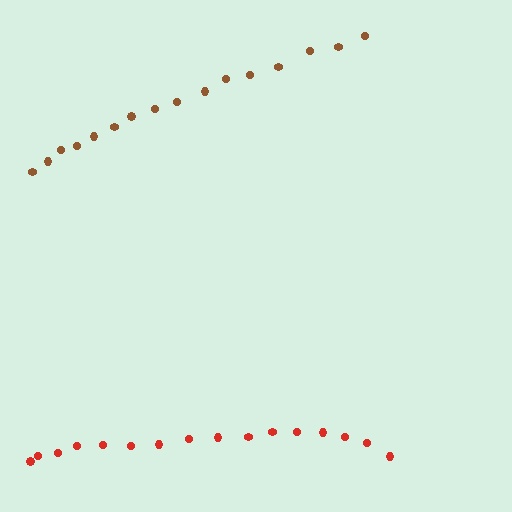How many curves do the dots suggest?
There are 2 distinct paths.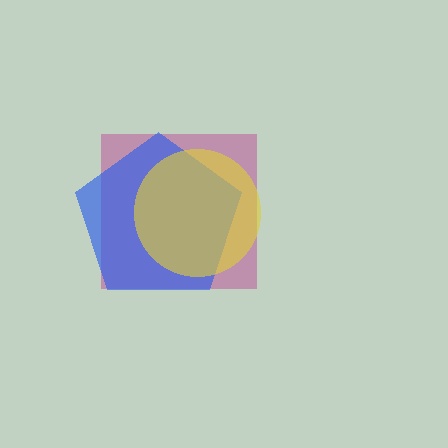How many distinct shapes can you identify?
There are 3 distinct shapes: a magenta square, a blue pentagon, a yellow circle.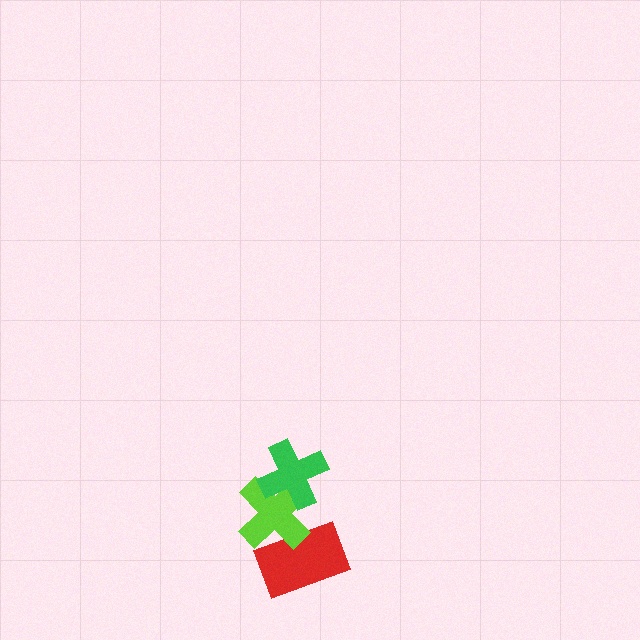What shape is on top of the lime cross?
The green cross is on top of the lime cross.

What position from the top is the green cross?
The green cross is 1st from the top.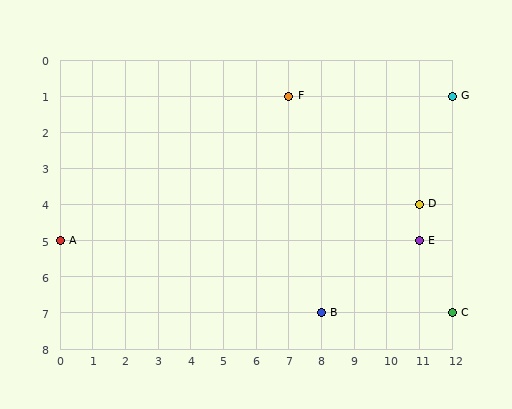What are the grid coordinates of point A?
Point A is at grid coordinates (0, 5).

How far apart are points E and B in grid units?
Points E and B are 3 columns and 2 rows apart (about 3.6 grid units diagonally).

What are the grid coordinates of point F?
Point F is at grid coordinates (7, 1).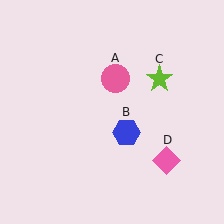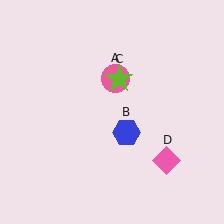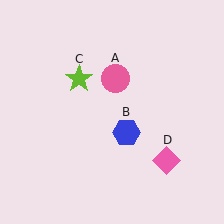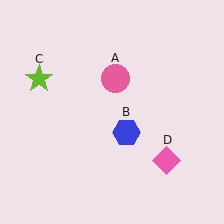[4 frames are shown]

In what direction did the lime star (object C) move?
The lime star (object C) moved left.